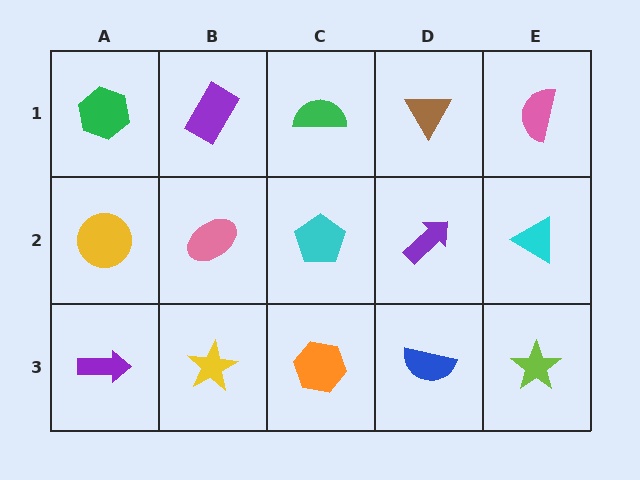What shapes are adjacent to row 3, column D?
A purple arrow (row 2, column D), an orange hexagon (row 3, column C), a lime star (row 3, column E).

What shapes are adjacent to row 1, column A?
A yellow circle (row 2, column A), a purple rectangle (row 1, column B).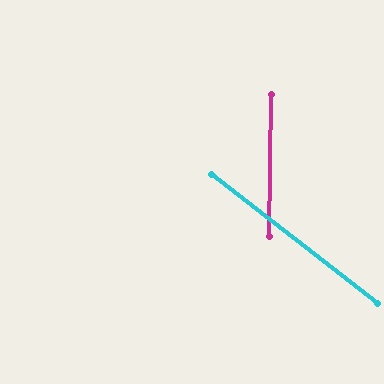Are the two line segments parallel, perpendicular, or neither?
Neither parallel nor perpendicular — they differ by about 53°.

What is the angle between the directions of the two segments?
Approximately 53 degrees.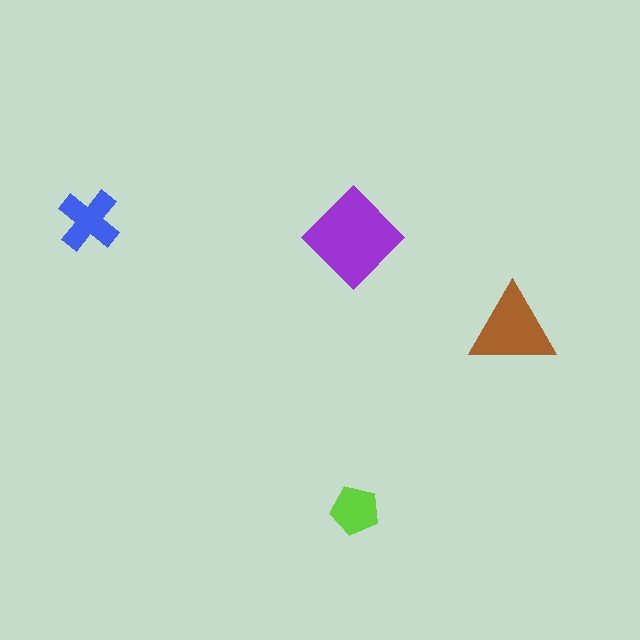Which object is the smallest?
The lime pentagon.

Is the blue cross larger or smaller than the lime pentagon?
Larger.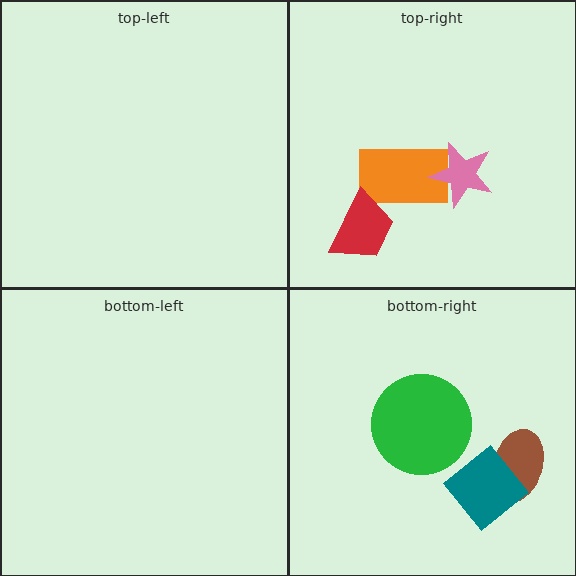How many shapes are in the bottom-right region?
3.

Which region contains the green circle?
The bottom-right region.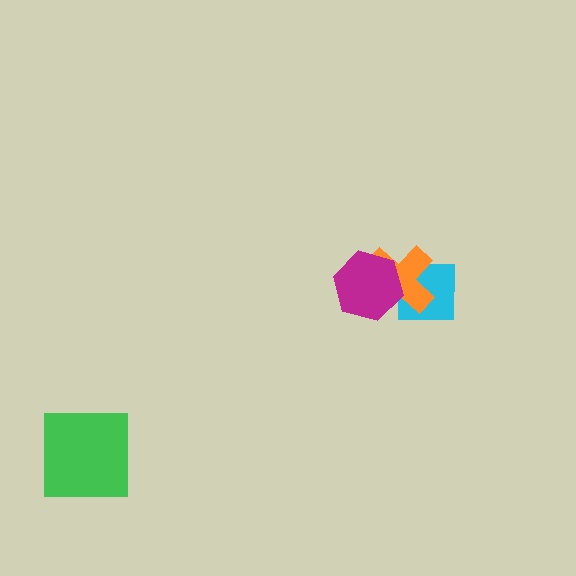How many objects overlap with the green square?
0 objects overlap with the green square.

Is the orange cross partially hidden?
Yes, it is partially covered by another shape.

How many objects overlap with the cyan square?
2 objects overlap with the cyan square.